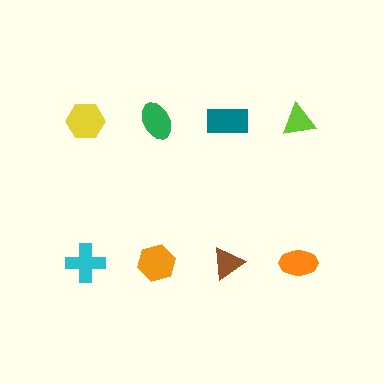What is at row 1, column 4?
A lime triangle.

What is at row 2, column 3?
A brown triangle.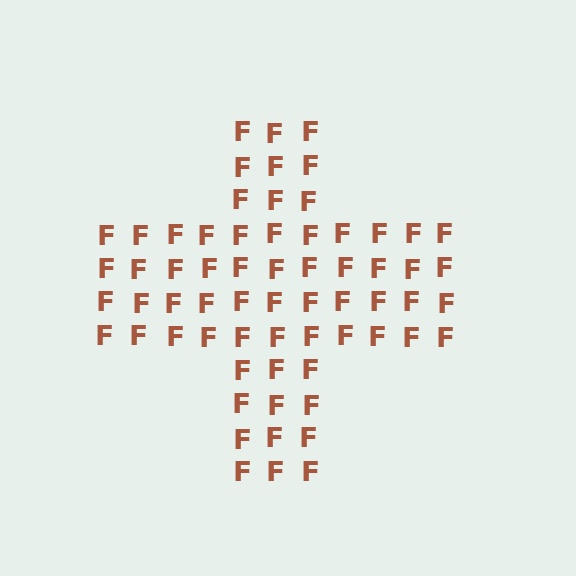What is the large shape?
The large shape is a cross.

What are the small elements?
The small elements are letter F's.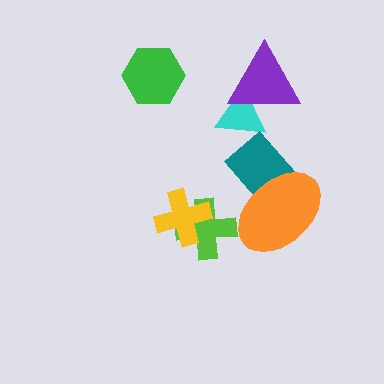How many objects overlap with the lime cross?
1 object overlaps with the lime cross.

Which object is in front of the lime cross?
The yellow cross is in front of the lime cross.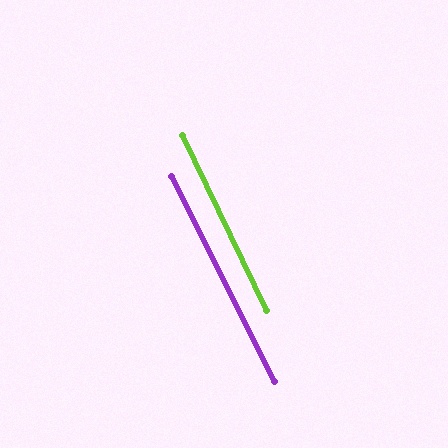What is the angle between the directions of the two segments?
Approximately 1 degree.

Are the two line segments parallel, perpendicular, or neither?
Parallel — their directions differ by only 1.3°.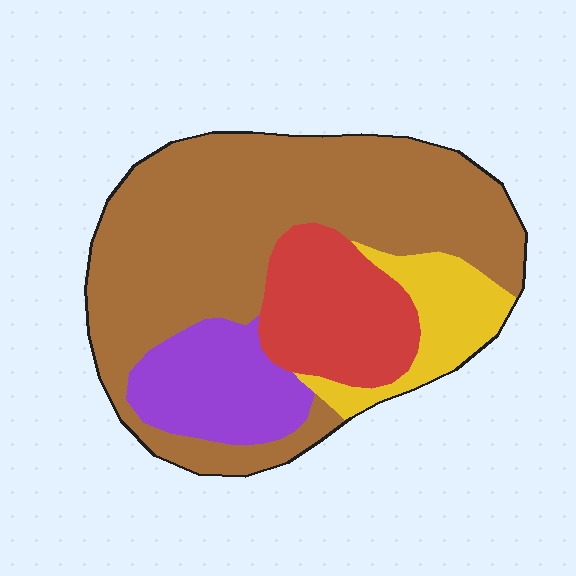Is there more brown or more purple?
Brown.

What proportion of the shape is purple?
Purple takes up less than a sixth of the shape.